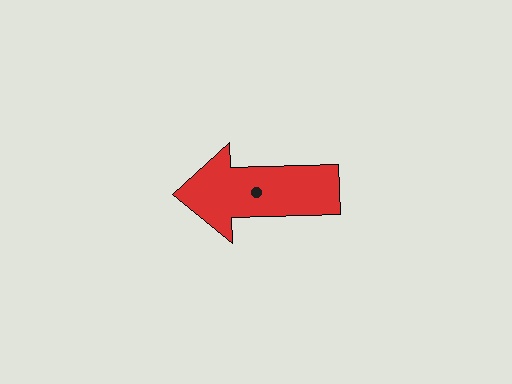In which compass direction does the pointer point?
West.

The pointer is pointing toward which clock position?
Roughly 9 o'clock.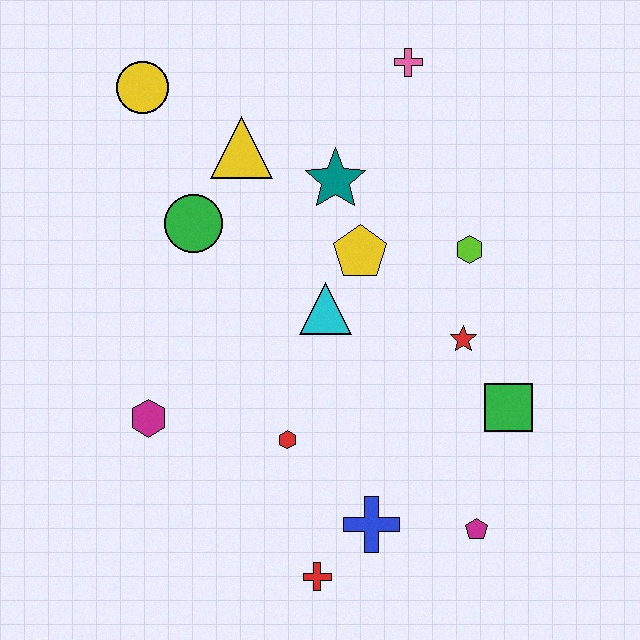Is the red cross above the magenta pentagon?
No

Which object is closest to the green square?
The red star is closest to the green square.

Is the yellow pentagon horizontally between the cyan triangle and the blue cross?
Yes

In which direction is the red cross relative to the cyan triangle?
The red cross is below the cyan triangle.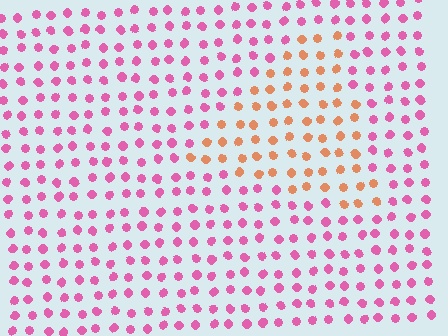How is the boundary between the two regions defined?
The boundary is defined purely by a slight shift in hue (about 55 degrees). Spacing, size, and orientation are identical on both sides.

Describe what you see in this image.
The image is filled with small pink elements in a uniform arrangement. A triangle-shaped region is visible where the elements are tinted to a slightly different hue, forming a subtle color boundary.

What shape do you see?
I see a triangle.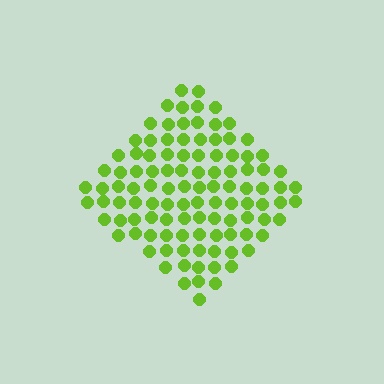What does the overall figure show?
The overall figure shows a diamond.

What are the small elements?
The small elements are circles.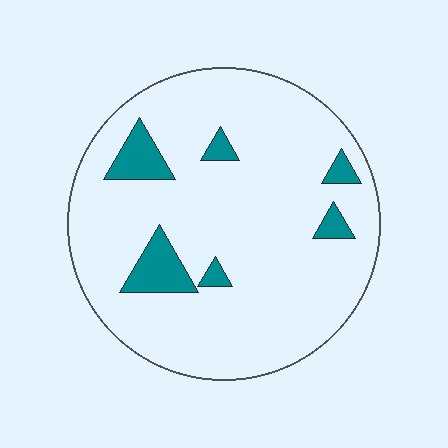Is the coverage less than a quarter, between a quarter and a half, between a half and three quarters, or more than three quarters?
Less than a quarter.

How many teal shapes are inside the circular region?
6.